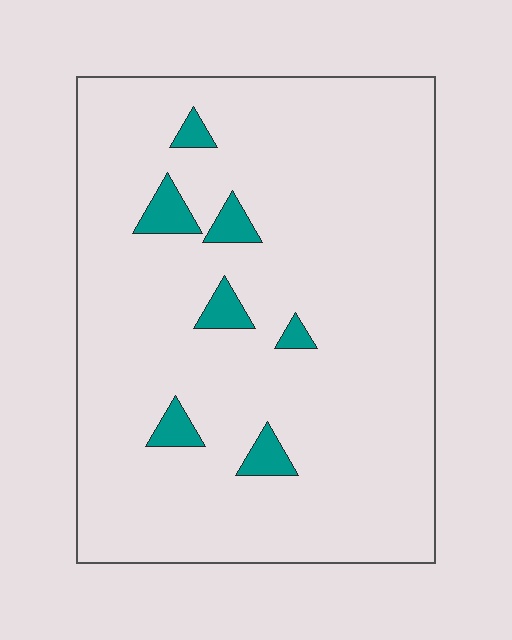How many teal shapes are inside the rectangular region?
7.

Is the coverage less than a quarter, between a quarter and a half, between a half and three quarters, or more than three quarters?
Less than a quarter.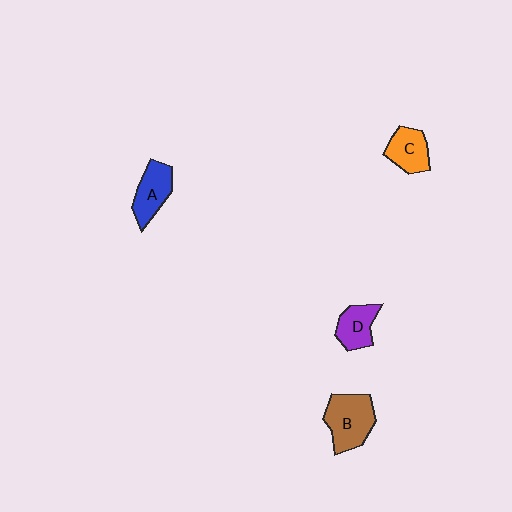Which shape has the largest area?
Shape B (brown).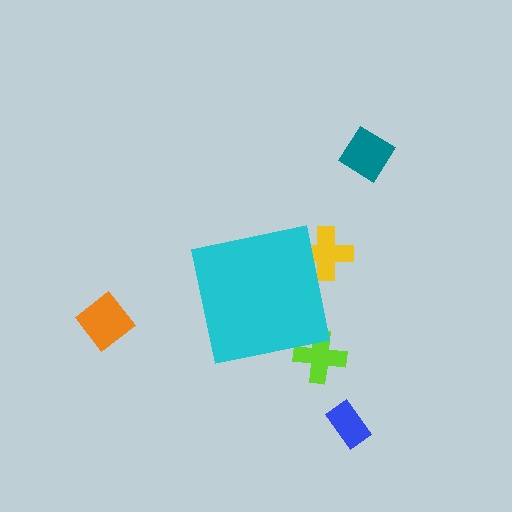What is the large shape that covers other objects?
A cyan square.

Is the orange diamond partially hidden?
No, the orange diamond is fully visible.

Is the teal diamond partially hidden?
No, the teal diamond is fully visible.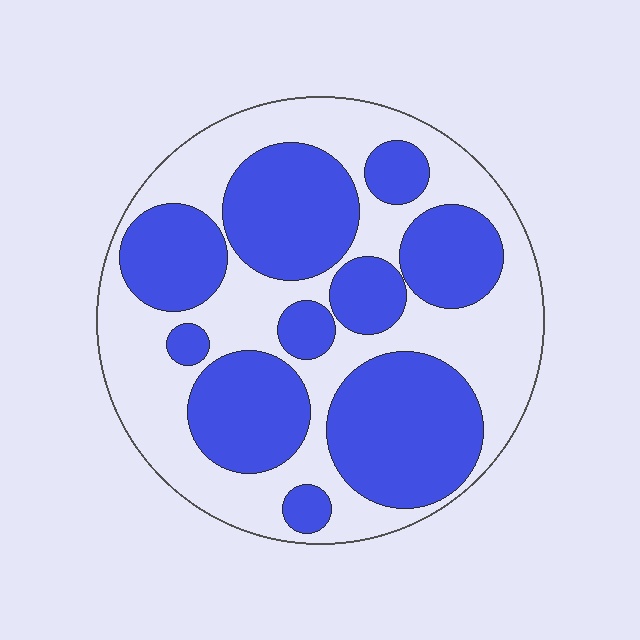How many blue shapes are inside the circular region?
10.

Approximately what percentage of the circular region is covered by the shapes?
Approximately 50%.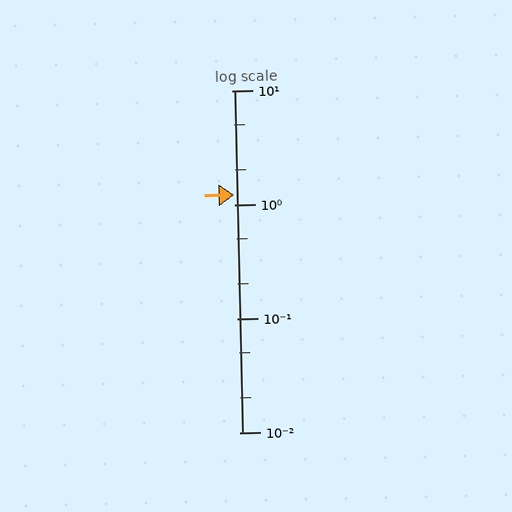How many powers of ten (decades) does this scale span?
The scale spans 3 decades, from 0.01 to 10.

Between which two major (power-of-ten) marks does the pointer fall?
The pointer is between 1 and 10.